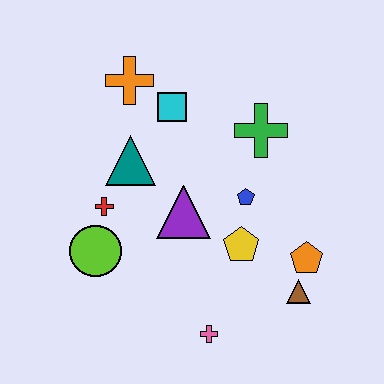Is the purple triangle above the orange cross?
No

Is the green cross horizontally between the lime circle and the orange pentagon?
Yes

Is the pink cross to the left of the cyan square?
No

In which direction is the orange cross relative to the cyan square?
The orange cross is to the left of the cyan square.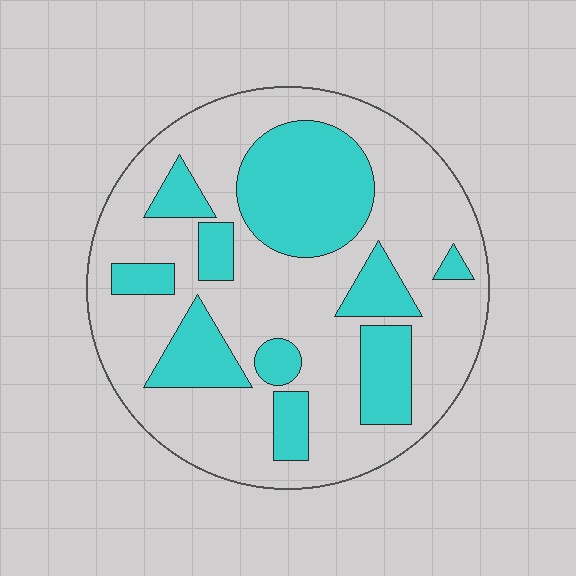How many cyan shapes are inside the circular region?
10.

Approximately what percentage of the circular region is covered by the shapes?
Approximately 30%.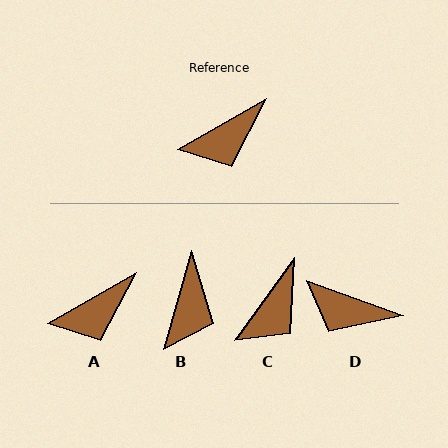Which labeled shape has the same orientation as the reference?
A.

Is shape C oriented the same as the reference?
No, it is off by about 24 degrees.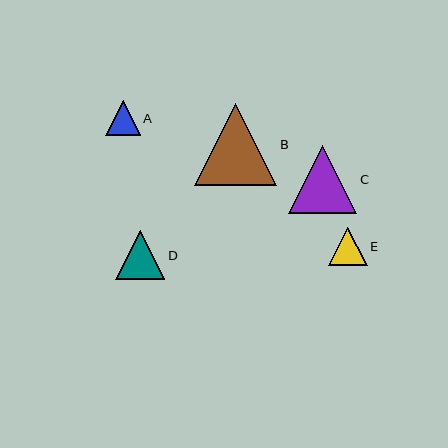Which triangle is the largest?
Triangle B is the largest with a size of approximately 82 pixels.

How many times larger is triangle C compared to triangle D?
Triangle C is approximately 1.4 times the size of triangle D.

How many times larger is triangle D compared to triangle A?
Triangle D is approximately 1.4 times the size of triangle A.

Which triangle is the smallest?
Triangle A is the smallest with a size of approximately 34 pixels.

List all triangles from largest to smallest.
From largest to smallest: B, C, D, E, A.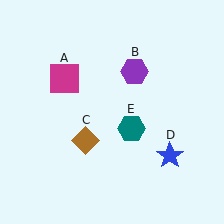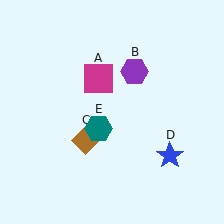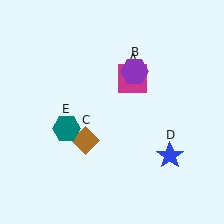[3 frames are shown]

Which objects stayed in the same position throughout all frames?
Purple hexagon (object B) and brown diamond (object C) and blue star (object D) remained stationary.